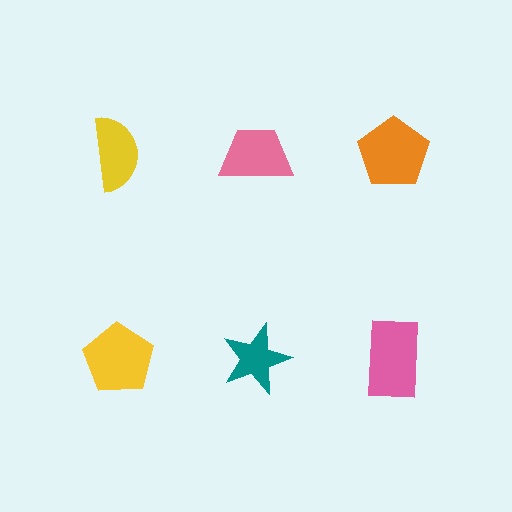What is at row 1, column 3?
An orange pentagon.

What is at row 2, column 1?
A yellow pentagon.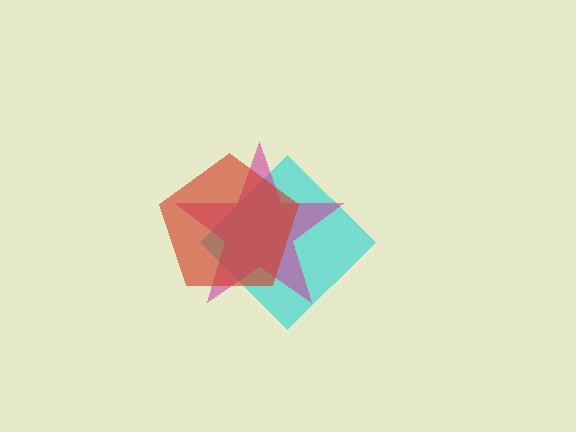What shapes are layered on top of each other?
The layered shapes are: a cyan diamond, a magenta star, a red pentagon.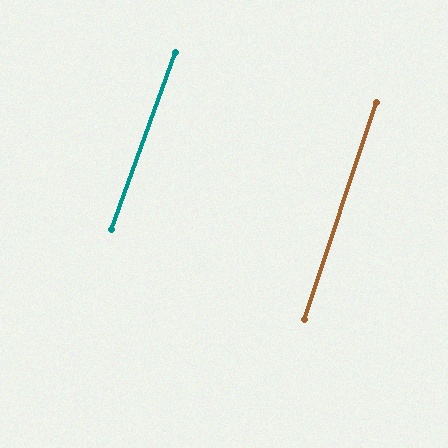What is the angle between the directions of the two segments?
Approximately 2 degrees.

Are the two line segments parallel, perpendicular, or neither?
Parallel — their directions differ by only 1.7°.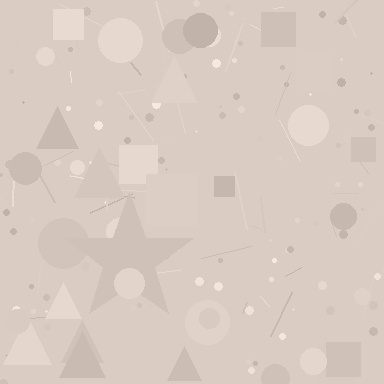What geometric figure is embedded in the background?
A star is embedded in the background.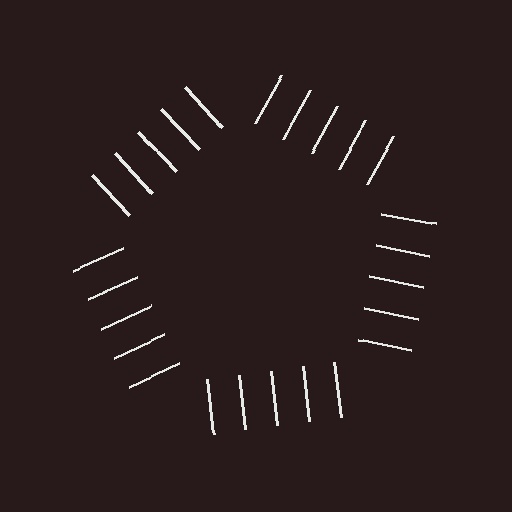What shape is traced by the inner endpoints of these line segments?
An illusory pentagon — the line segments terminate on its edges but no continuous stroke is drawn.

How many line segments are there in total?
25 — 5 along each of the 5 edges.